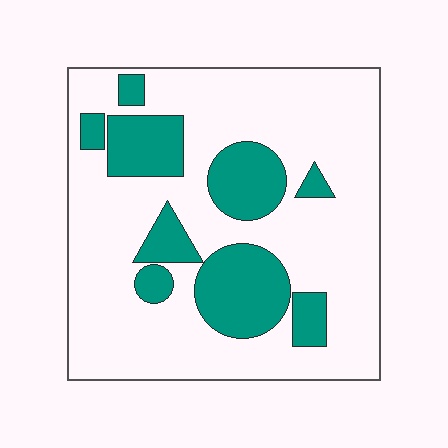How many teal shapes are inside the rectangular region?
9.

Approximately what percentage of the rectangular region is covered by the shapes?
Approximately 25%.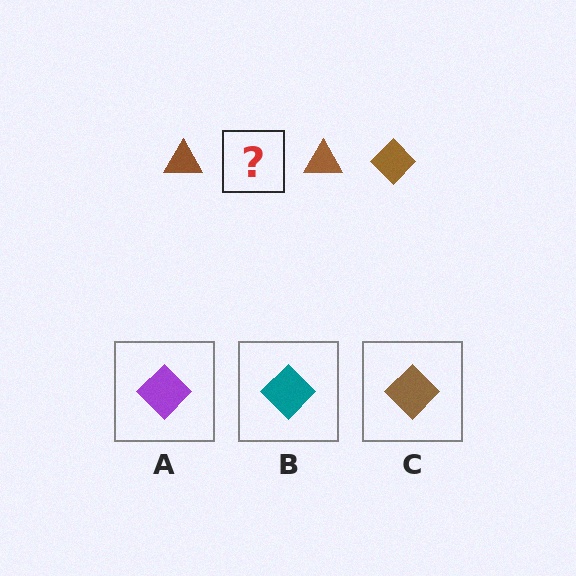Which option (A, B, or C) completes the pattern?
C.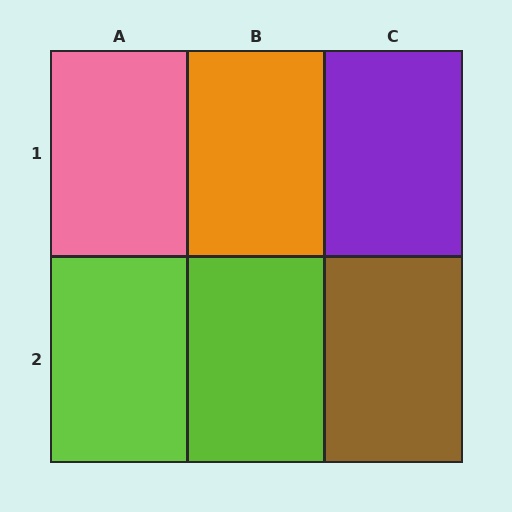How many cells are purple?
1 cell is purple.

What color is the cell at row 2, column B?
Lime.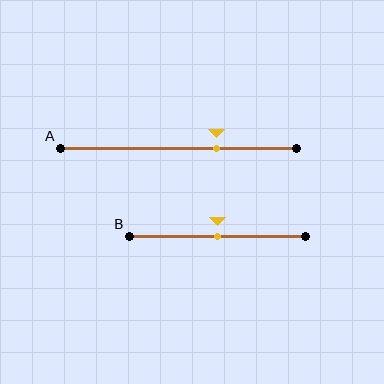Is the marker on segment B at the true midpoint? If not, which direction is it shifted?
Yes, the marker on segment B is at the true midpoint.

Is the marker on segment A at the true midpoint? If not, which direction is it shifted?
No, the marker on segment A is shifted to the right by about 16% of the segment length.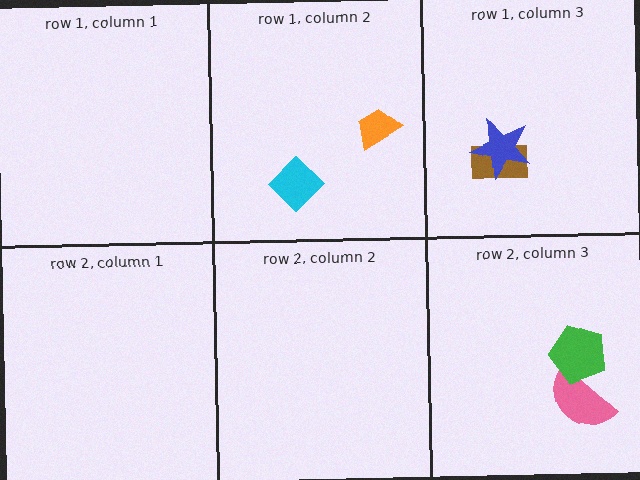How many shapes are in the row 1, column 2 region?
2.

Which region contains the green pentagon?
The row 2, column 3 region.